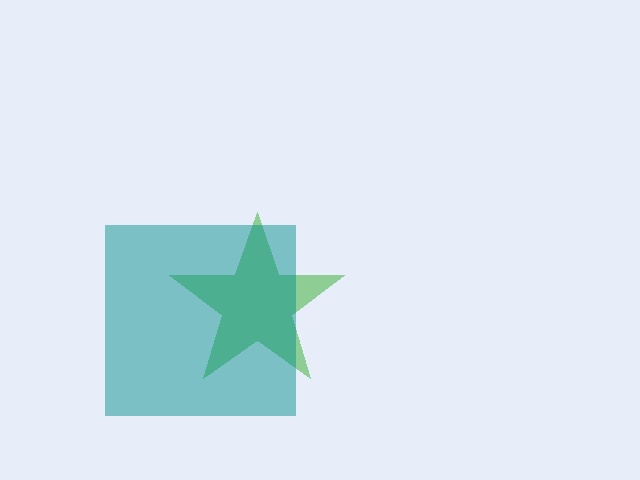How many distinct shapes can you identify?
There are 2 distinct shapes: a green star, a teal square.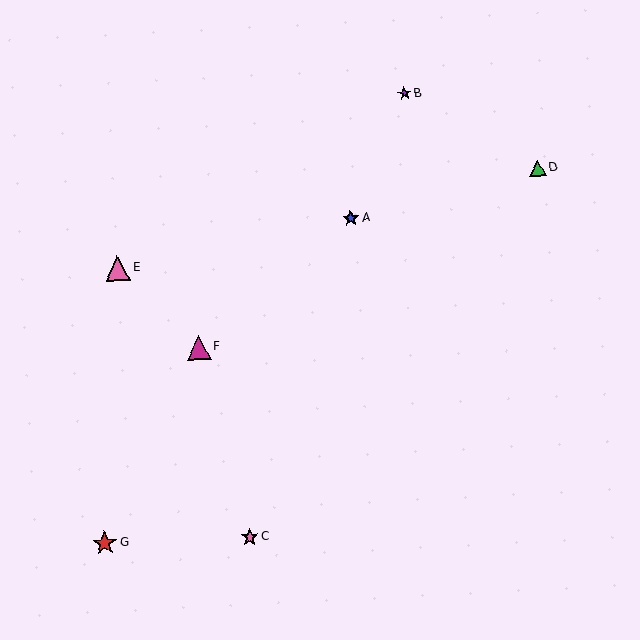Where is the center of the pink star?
The center of the pink star is at (250, 537).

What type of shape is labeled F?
Shape F is a magenta triangle.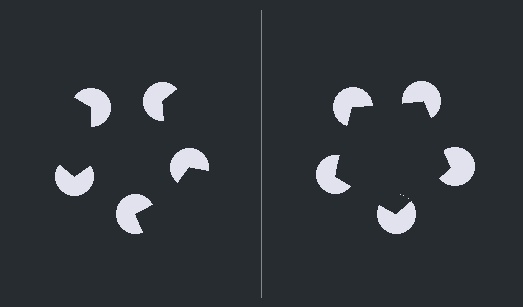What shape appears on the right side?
An illusory pentagon.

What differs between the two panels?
The pac-man discs are positioned identically on both sides; only the wedge orientations differ. On the right they align to a pentagon; on the left they are misaligned.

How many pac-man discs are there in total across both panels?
10 — 5 on each side.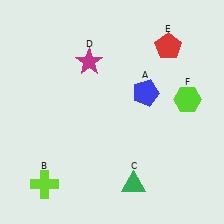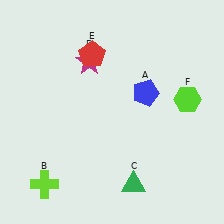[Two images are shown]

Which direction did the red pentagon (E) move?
The red pentagon (E) moved left.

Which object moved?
The red pentagon (E) moved left.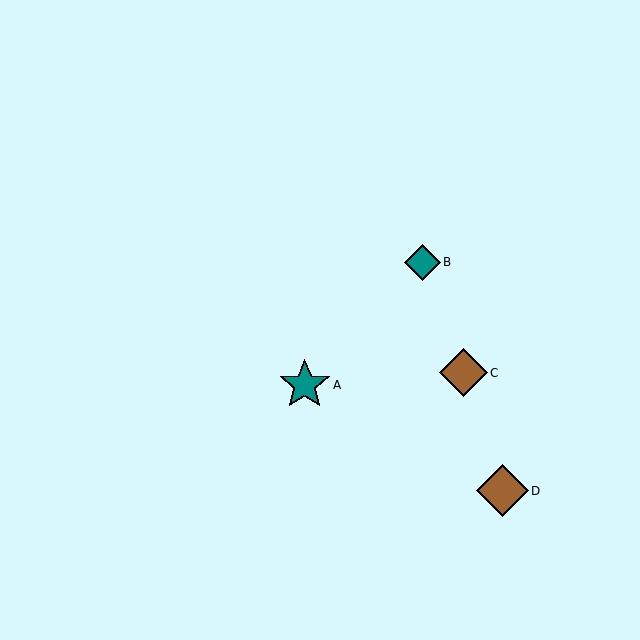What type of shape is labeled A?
Shape A is a teal star.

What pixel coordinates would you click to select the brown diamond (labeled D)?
Click at (502, 491) to select the brown diamond D.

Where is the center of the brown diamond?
The center of the brown diamond is at (464, 373).